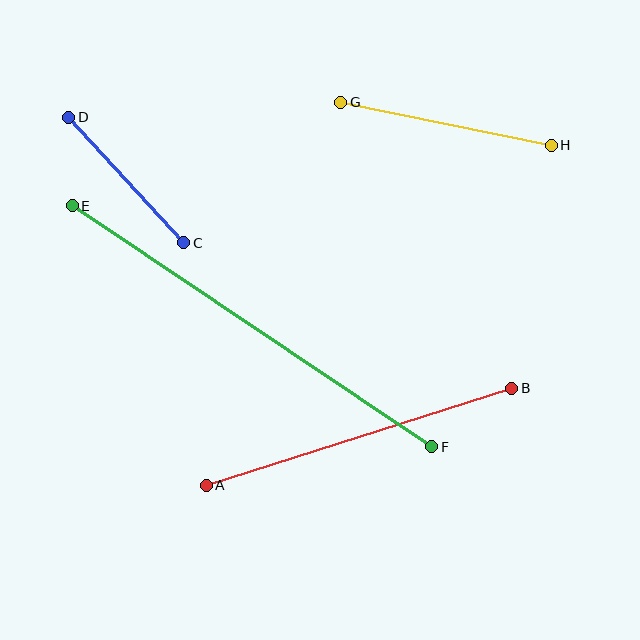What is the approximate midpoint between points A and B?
The midpoint is at approximately (359, 437) pixels.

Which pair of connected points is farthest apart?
Points E and F are farthest apart.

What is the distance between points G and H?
The distance is approximately 215 pixels.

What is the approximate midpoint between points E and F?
The midpoint is at approximately (252, 326) pixels.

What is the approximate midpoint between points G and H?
The midpoint is at approximately (446, 124) pixels.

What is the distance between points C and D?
The distance is approximately 170 pixels.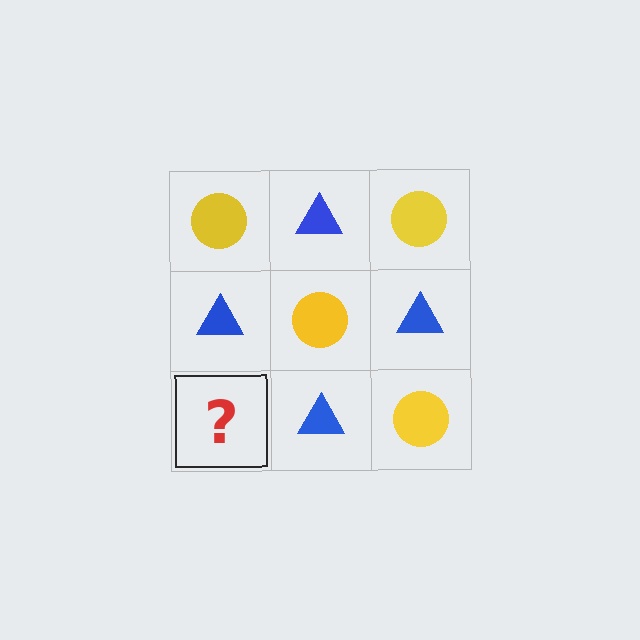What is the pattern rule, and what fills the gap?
The rule is that it alternates yellow circle and blue triangle in a checkerboard pattern. The gap should be filled with a yellow circle.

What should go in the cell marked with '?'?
The missing cell should contain a yellow circle.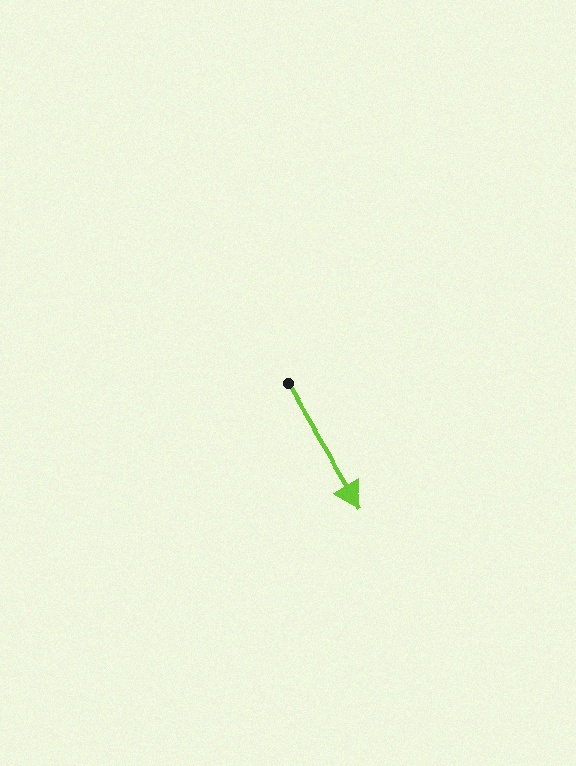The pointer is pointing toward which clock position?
Roughly 5 o'clock.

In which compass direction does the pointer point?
Southeast.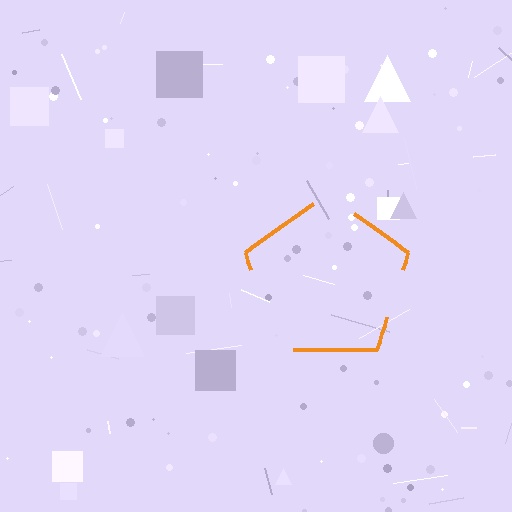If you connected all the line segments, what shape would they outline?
They would outline a pentagon.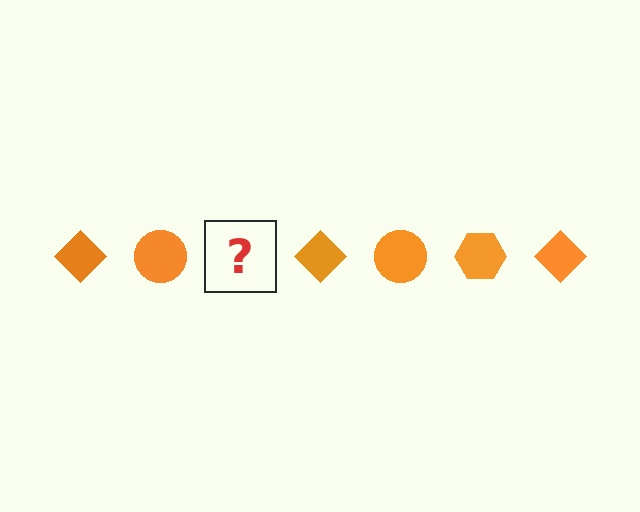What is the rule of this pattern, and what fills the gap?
The rule is that the pattern cycles through diamond, circle, hexagon shapes in orange. The gap should be filled with an orange hexagon.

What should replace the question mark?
The question mark should be replaced with an orange hexagon.